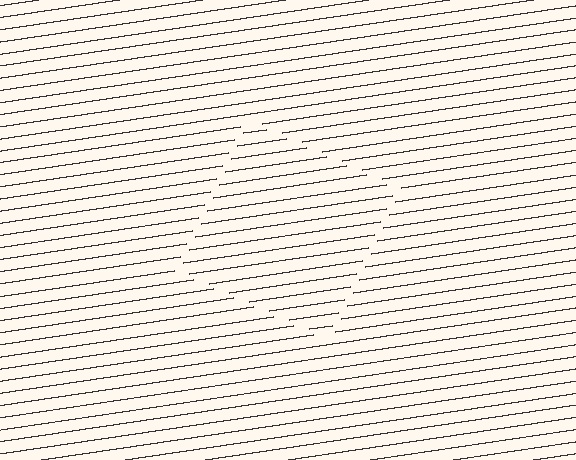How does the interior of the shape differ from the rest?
The interior of the shape contains the same grating, shifted by half a period — the contour is defined by the phase discontinuity where line-ends from the inner and outer gratings abut.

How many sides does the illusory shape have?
4 sides — the line-ends trace a square.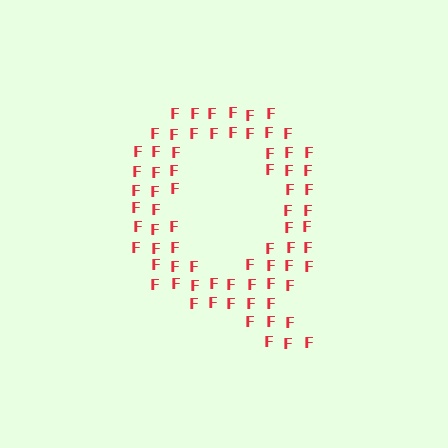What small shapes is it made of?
It is made of small letter F's.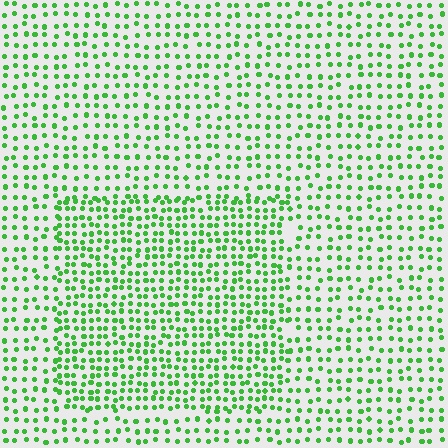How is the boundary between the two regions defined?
The boundary is defined by a change in element density (approximately 1.6x ratio). All elements are the same color, size, and shape.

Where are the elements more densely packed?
The elements are more densely packed inside the rectangle boundary.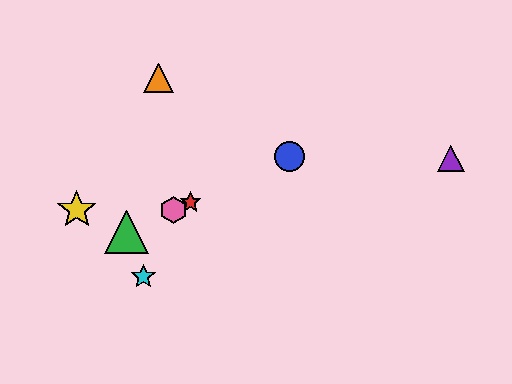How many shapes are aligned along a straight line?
4 shapes (the red star, the blue circle, the green triangle, the pink hexagon) are aligned along a straight line.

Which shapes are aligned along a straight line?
The red star, the blue circle, the green triangle, the pink hexagon are aligned along a straight line.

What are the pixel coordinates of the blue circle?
The blue circle is at (290, 156).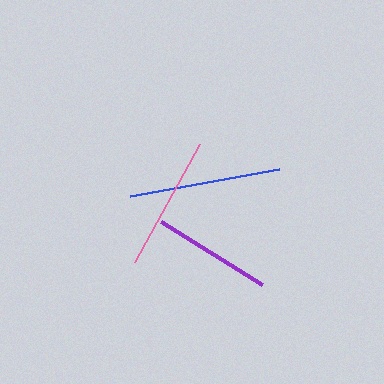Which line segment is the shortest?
The purple line is the shortest at approximately 119 pixels.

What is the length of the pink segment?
The pink segment is approximately 135 pixels long.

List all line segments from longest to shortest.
From longest to shortest: blue, pink, purple.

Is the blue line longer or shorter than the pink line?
The blue line is longer than the pink line.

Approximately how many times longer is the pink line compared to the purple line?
The pink line is approximately 1.1 times the length of the purple line.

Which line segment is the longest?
The blue line is the longest at approximately 151 pixels.